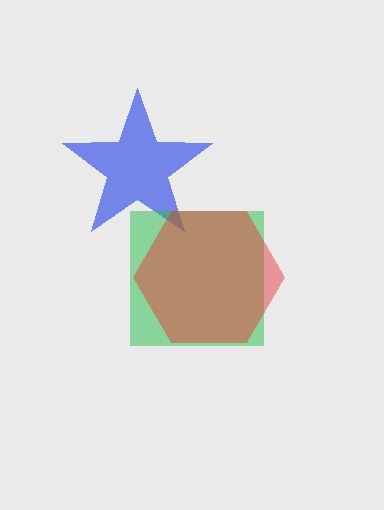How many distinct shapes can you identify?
There are 3 distinct shapes: a blue star, a green square, a red hexagon.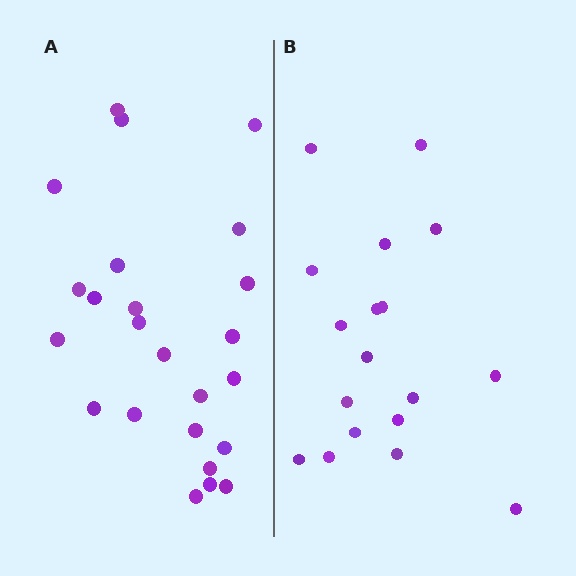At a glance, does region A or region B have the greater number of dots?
Region A (the left region) has more dots.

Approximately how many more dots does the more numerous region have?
Region A has about 6 more dots than region B.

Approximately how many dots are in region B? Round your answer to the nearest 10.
About 20 dots. (The exact count is 18, which rounds to 20.)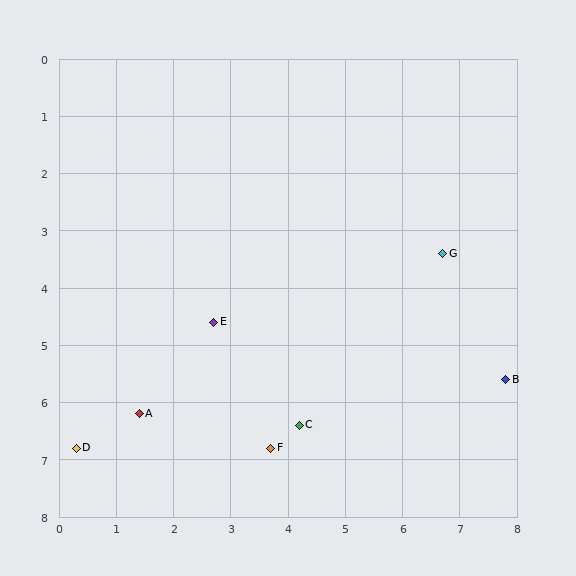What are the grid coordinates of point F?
Point F is at approximately (3.7, 6.8).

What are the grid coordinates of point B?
Point B is at approximately (7.8, 5.6).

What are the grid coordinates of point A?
Point A is at approximately (1.4, 6.2).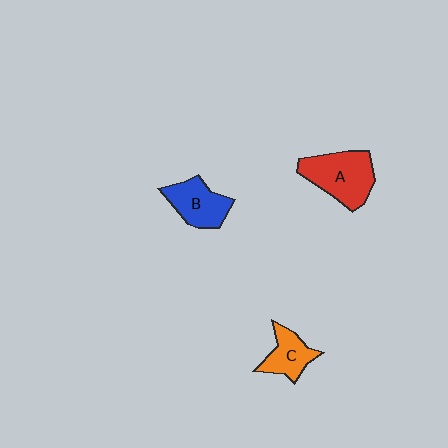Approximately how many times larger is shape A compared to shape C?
Approximately 1.7 times.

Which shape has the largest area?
Shape A (red).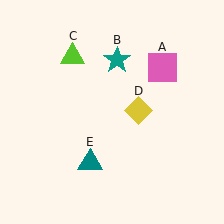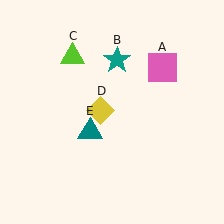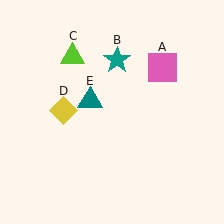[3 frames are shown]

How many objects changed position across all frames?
2 objects changed position: yellow diamond (object D), teal triangle (object E).